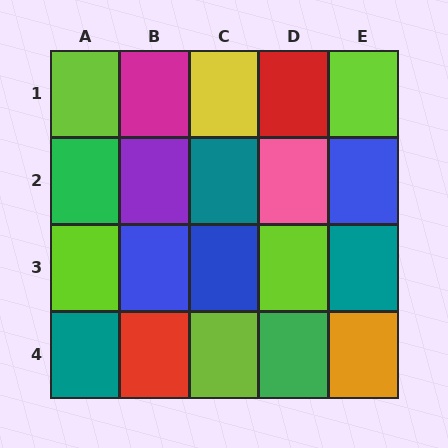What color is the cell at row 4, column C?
Lime.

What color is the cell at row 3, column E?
Teal.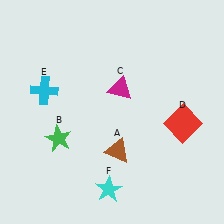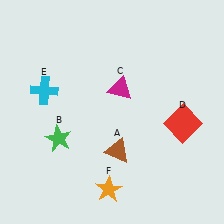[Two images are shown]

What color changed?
The star (F) changed from cyan in Image 1 to orange in Image 2.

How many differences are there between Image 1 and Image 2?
There is 1 difference between the two images.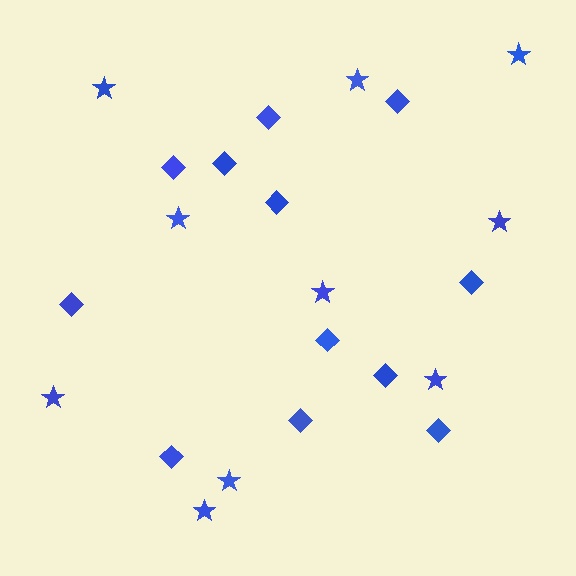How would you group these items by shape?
There are 2 groups: one group of diamonds (12) and one group of stars (10).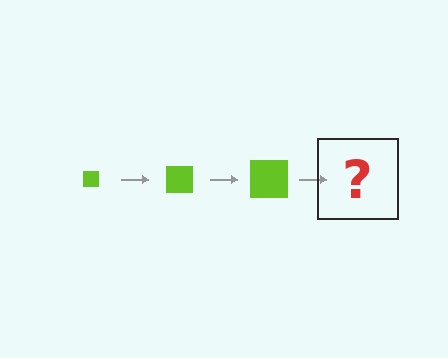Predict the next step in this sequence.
The next step is a lime square, larger than the previous one.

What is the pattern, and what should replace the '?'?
The pattern is that the square gets progressively larger each step. The '?' should be a lime square, larger than the previous one.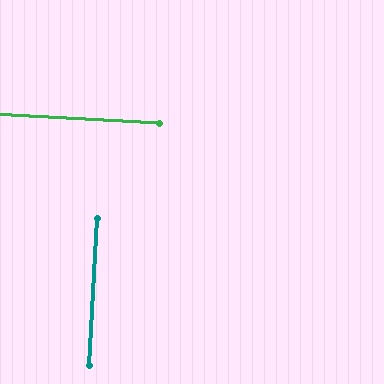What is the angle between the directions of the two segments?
Approximately 90 degrees.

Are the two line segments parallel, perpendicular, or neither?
Perpendicular — they meet at approximately 90°.